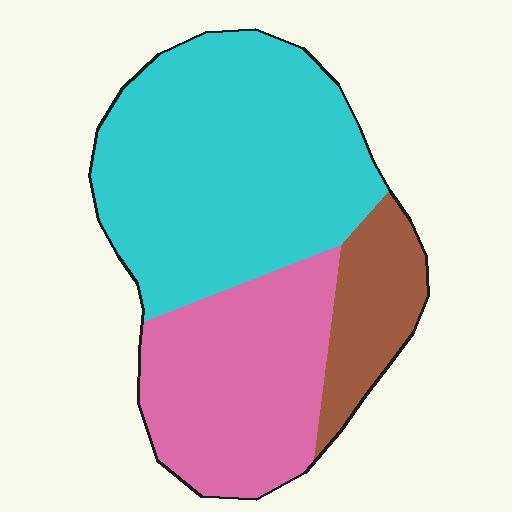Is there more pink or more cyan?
Cyan.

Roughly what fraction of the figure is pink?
Pink covers 33% of the figure.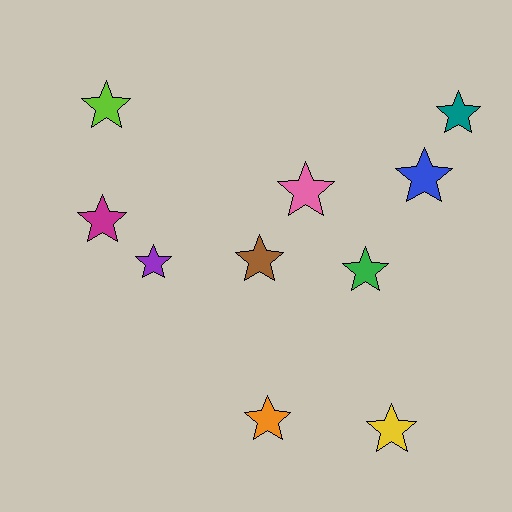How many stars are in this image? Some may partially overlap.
There are 10 stars.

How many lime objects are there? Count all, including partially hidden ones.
There is 1 lime object.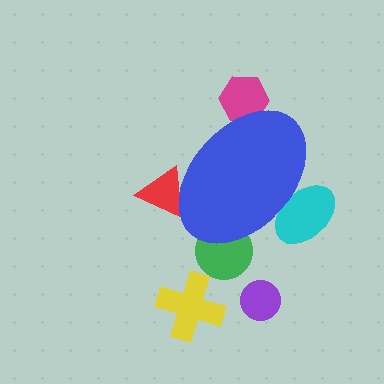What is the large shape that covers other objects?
A blue ellipse.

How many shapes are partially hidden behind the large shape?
4 shapes are partially hidden.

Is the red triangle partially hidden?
Yes, the red triangle is partially hidden behind the blue ellipse.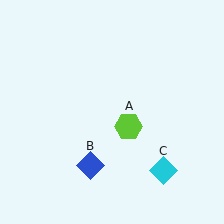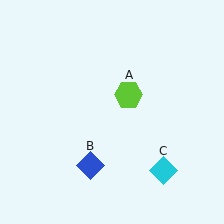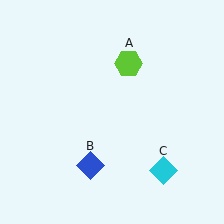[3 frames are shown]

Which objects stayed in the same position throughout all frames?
Blue diamond (object B) and cyan diamond (object C) remained stationary.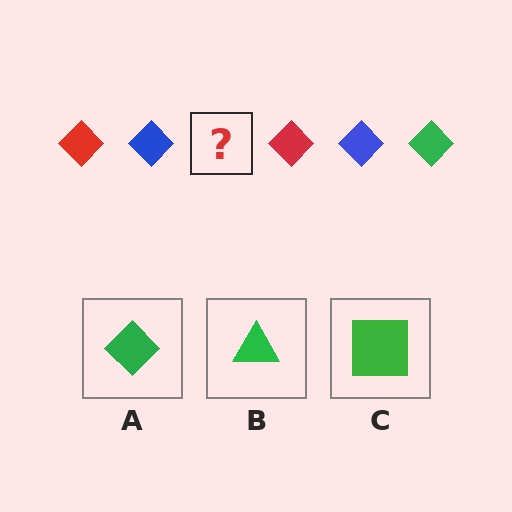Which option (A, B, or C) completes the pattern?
A.